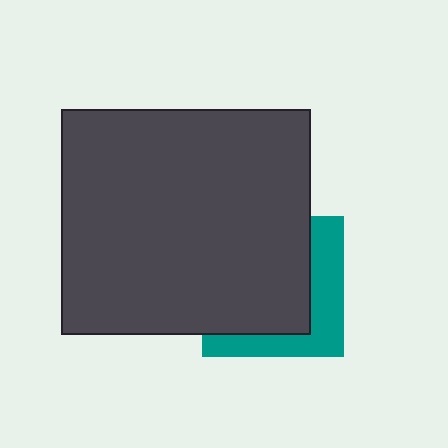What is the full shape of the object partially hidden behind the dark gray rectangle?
The partially hidden object is a teal square.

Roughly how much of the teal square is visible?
A small part of it is visible (roughly 35%).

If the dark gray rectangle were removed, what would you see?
You would see the complete teal square.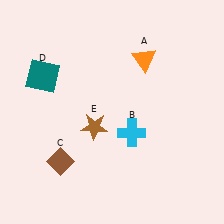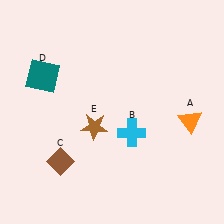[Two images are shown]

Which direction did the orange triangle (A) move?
The orange triangle (A) moved down.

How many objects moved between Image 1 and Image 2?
1 object moved between the two images.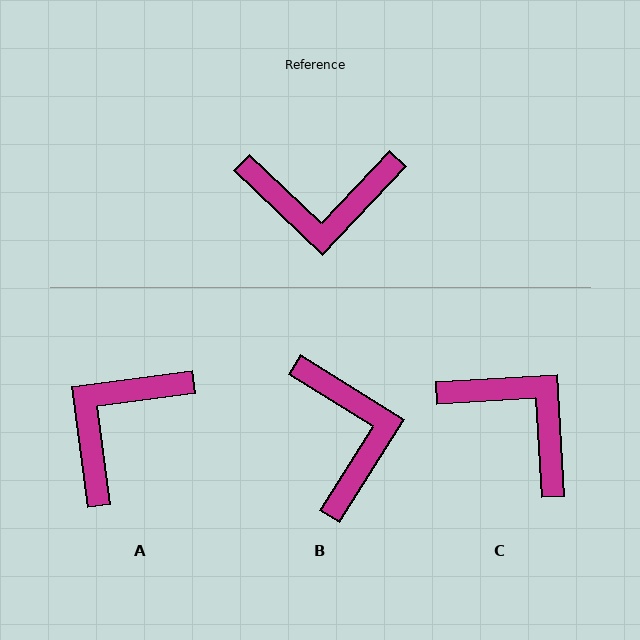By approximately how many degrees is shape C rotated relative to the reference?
Approximately 137 degrees counter-clockwise.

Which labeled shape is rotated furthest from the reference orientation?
C, about 137 degrees away.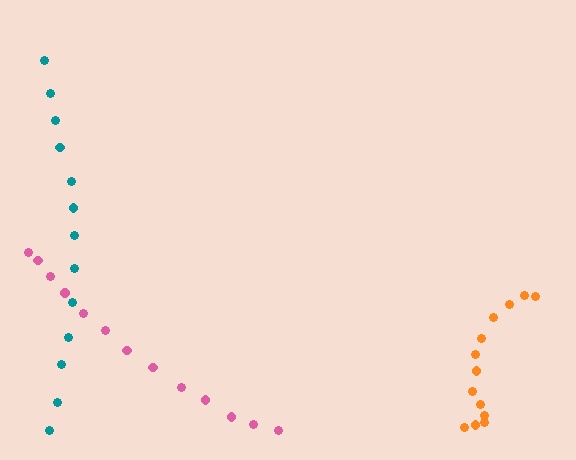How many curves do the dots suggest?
There are 3 distinct paths.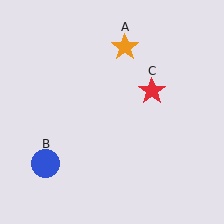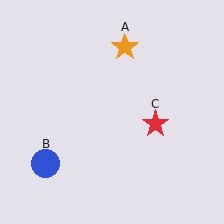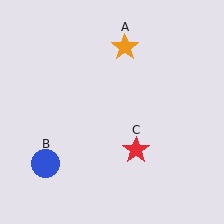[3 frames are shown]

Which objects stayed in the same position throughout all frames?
Orange star (object A) and blue circle (object B) remained stationary.